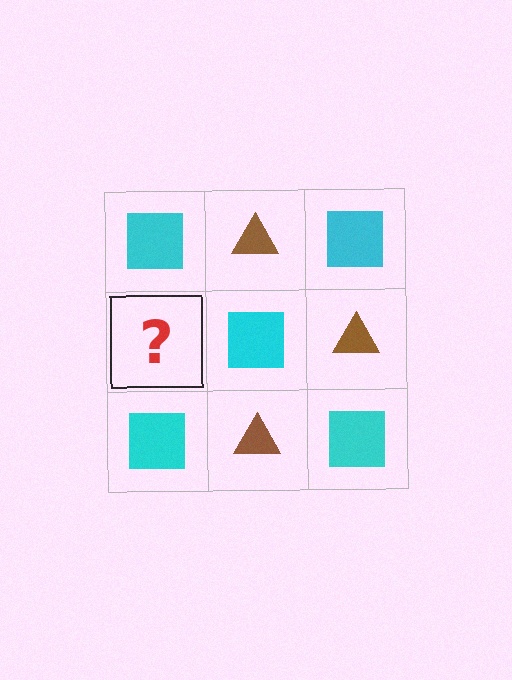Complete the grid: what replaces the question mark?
The question mark should be replaced with a brown triangle.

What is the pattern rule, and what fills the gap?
The rule is that it alternates cyan square and brown triangle in a checkerboard pattern. The gap should be filled with a brown triangle.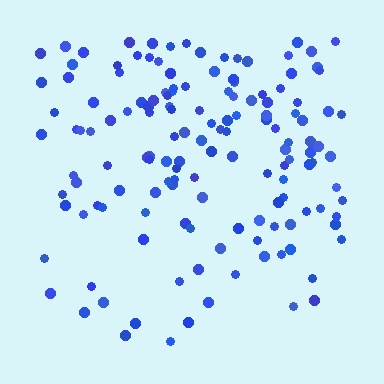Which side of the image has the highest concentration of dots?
The top.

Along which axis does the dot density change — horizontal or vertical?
Vertical.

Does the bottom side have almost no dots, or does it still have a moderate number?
Still a moderate number, just noticeably fewer than the top.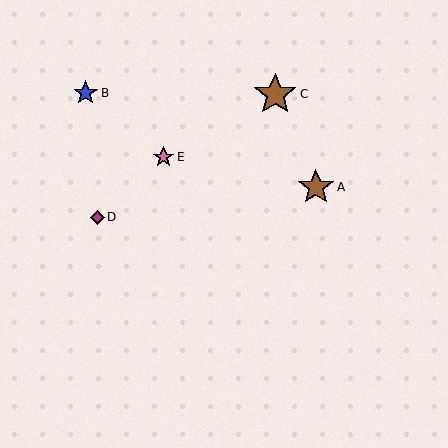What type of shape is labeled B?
Shape B is a blue star.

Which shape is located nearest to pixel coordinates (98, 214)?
The magenta diamond (labeled D) at (97, 217) is nearest to that location.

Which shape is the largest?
The brown star (labeled C) is the largest.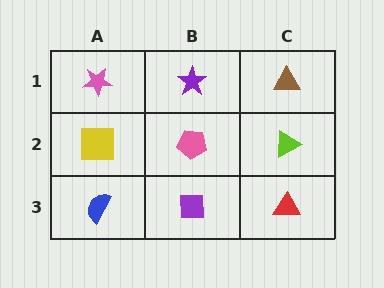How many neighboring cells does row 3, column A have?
2.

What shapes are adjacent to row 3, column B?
A pink pentagon (row 2, column B), a blue semicircle (row 3, column A), a red triangle (row 3, column C).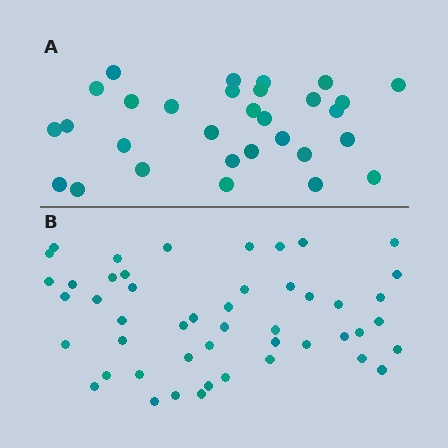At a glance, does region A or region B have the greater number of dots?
Region B (the bottom region) has more dots.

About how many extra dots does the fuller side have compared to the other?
Region B has approximately 20 more dots than region A.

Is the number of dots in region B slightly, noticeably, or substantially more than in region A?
Region B has substantially more. The ratio is roughly 1.6 to 1.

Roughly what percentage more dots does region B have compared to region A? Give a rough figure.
About 60% more.